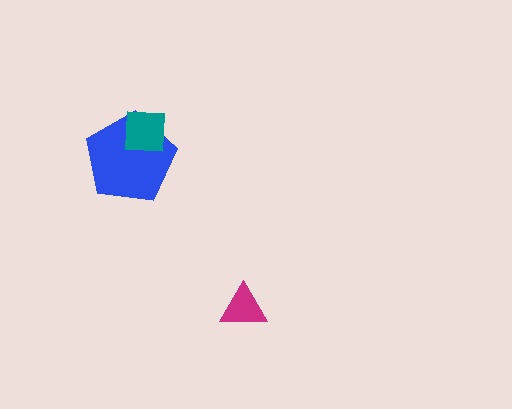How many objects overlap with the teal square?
1 object overlaps with the teal square.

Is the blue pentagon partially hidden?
Yes, it is partially covered by another shape.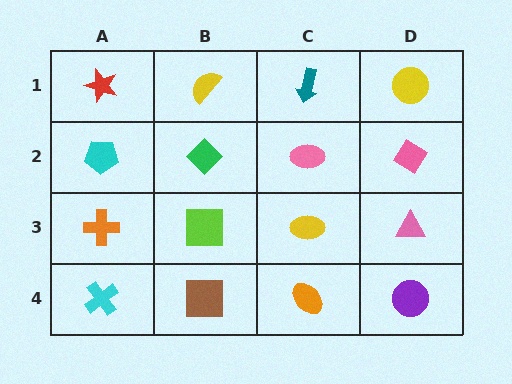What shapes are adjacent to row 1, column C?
A pink ellipse (row 2, column C), a yellow semicircle (row 1, column B), a yellow circle (row 1, column D).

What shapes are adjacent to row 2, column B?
A yellow semicircle (row 1, column B), a lime square (row 3, column B), a cyan pentagon (row 2, column A), a pink ellipse (row 2, column C).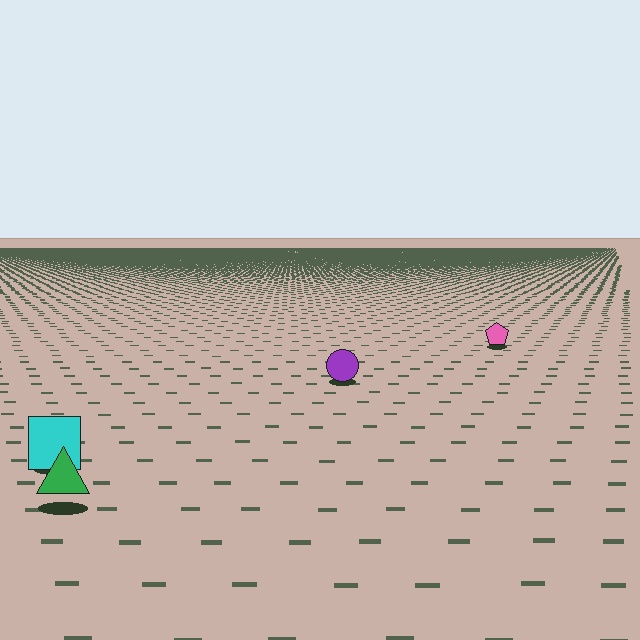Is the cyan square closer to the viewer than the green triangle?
No. The green triangle is closer — you can tell from the texture gradient: the ground texture is coarser near it.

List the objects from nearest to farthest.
From nearest to farthest: the green triangle, the cyan square, the purple circle, the pink pentagon.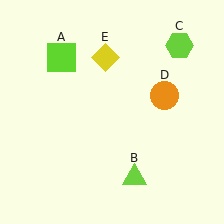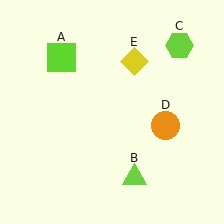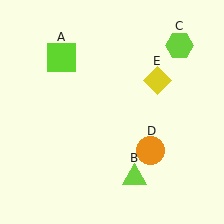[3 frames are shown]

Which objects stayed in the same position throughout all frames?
Lime square (object A) and lime triangle (object B) and lime hexagon (object C) remained stationary.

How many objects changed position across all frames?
2 objects changed position: orange circle (object D), yellow diamond (object E).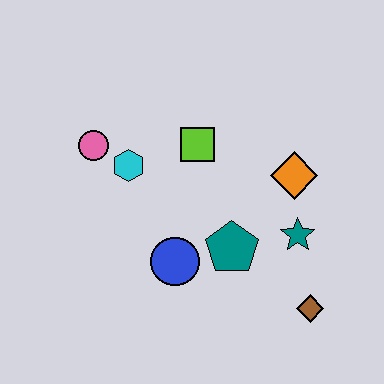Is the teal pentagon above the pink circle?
No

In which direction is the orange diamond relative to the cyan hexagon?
The orange diamond is to the right of the cyan hexagon.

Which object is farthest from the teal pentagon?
The pink circle is farthest from the teal pentagon.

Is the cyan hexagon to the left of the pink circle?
No